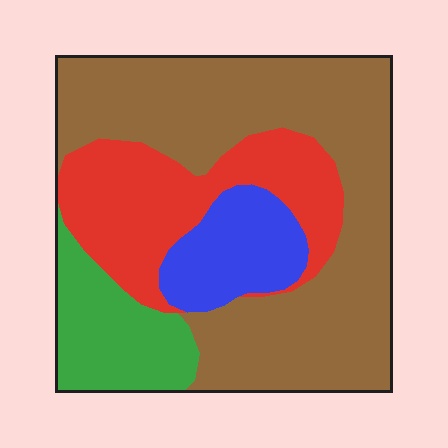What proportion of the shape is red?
Red covers around 25% of the shape.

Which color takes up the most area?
Brown, at roughly 50%.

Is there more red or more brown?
Brown.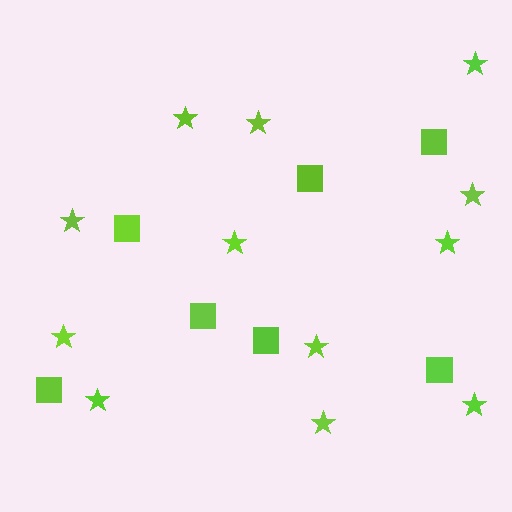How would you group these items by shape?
There are 2 groups: one group of squares (7) and one group of stars (12).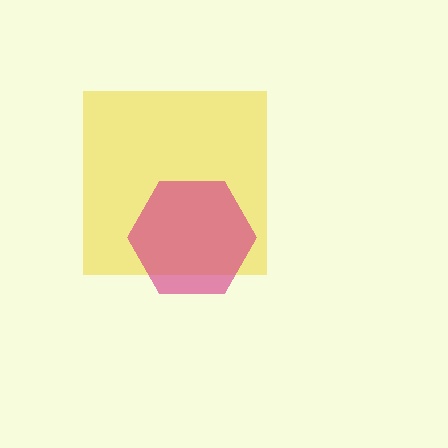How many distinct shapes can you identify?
There are 2 distinct shapes: a yellow square, a magenta hexagon.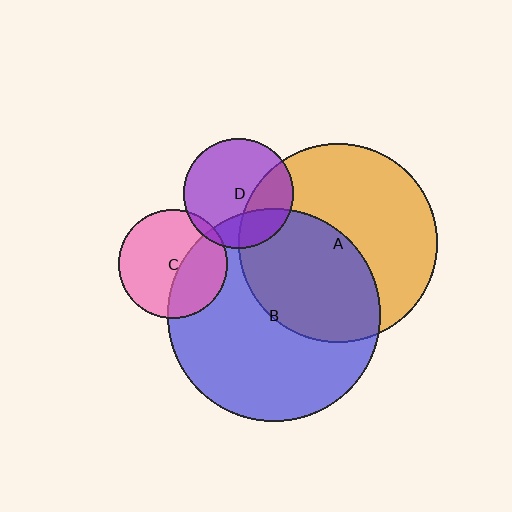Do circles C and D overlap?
Yes.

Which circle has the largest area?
Circle B (blue).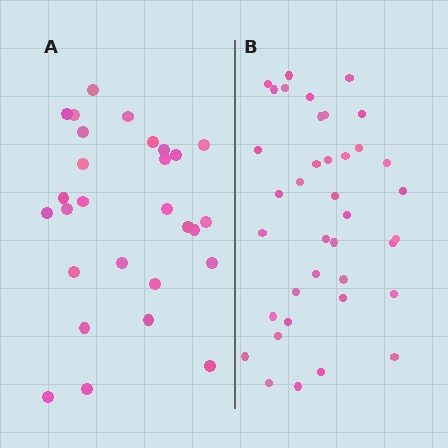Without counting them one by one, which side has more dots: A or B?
Region B (the right region) has more dots.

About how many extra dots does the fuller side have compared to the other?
Region B has roughly 10 or so more dots than region A.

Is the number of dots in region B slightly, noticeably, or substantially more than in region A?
Region B has noticeably more, but not dramatically so. The ratio is roughly 1.4 to 1.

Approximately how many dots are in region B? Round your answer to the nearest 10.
About 40 dots. (The exact count is 38, which rounds to 40.)